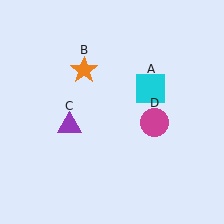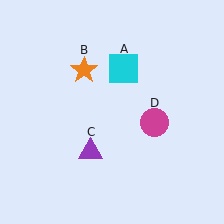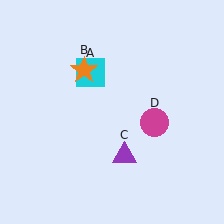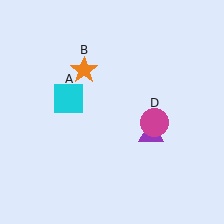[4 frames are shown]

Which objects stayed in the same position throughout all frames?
Orange star (object B) and magenta circle (object D) remained stationary.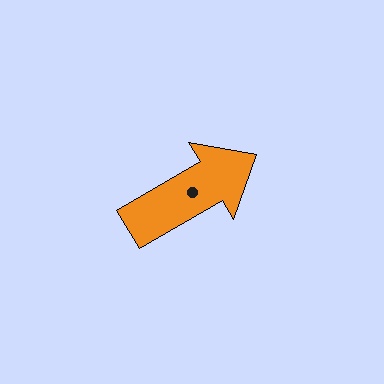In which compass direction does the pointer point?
Northeast.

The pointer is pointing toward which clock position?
Roughly 2 o'clock.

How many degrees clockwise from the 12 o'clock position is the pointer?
Approximately 60 degrees.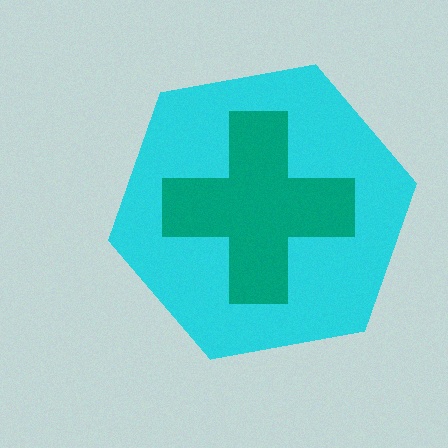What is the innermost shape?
The teal cross.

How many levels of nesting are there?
2.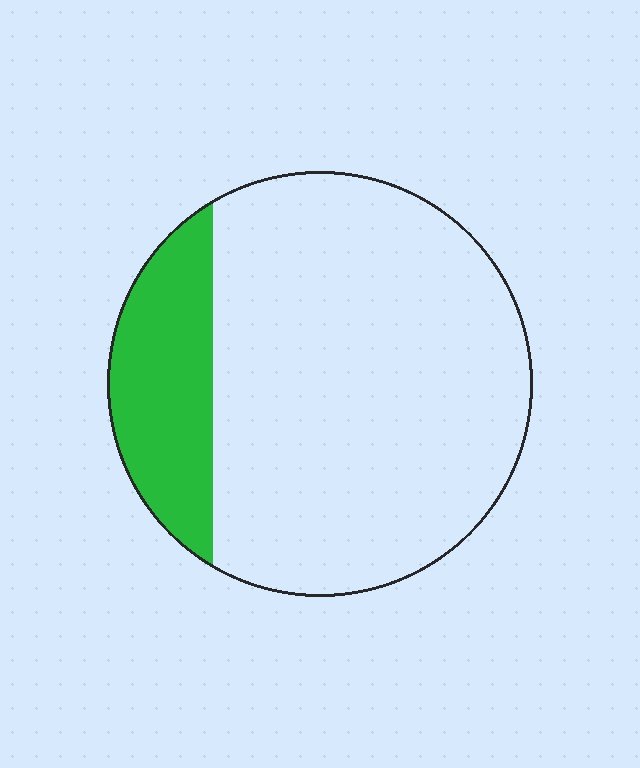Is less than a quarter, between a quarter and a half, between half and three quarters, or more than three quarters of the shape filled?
Less than a quarter.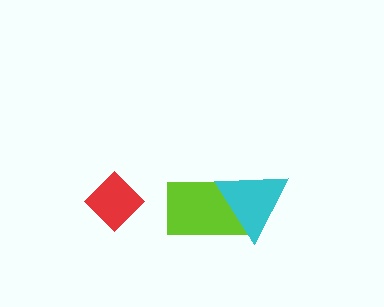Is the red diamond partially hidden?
No, no other shape covers it.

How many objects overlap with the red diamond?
0 objects overlap with the red diamond.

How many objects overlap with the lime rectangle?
1 object overlaps with the lime rectangle.